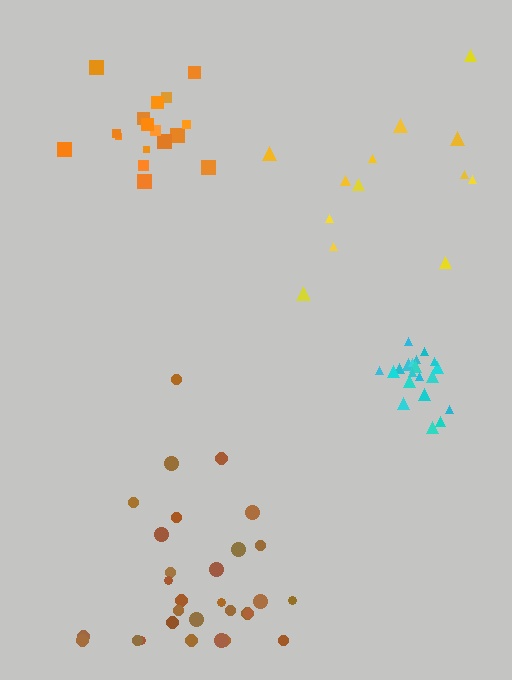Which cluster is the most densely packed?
Cyan.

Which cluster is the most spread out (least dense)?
Yellow.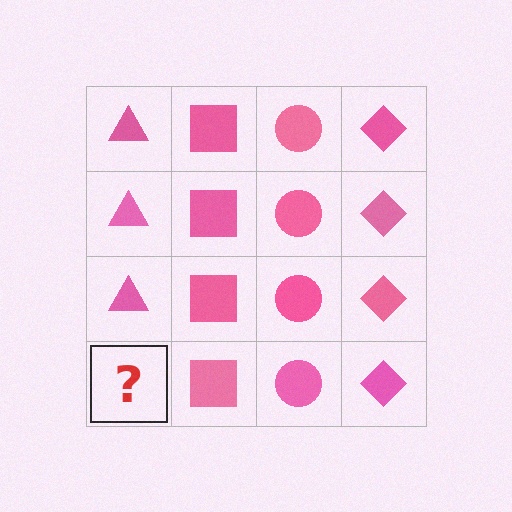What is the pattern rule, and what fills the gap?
The rule is that each column has a consistent shape. The gap should be filled with a pink triangle.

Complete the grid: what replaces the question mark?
The question mark should be replaced with a pink triangle.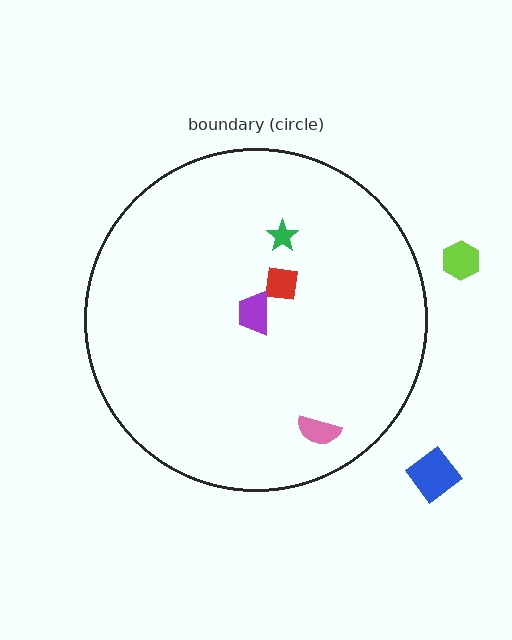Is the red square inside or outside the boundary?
Inside.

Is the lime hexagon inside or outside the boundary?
Outside.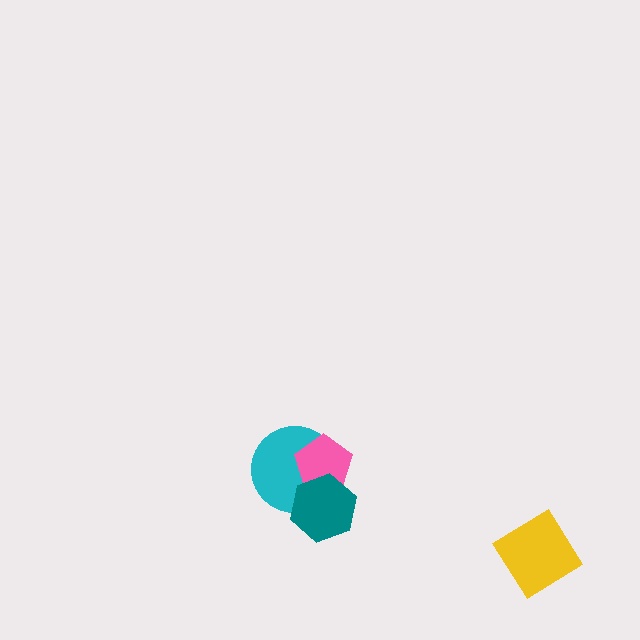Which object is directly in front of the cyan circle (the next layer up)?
The pink pentagon is directly in front of the cyan circle.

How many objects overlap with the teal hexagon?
2 objects overlap with the teal hexagon.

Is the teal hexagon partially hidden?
No, no other shape covers it.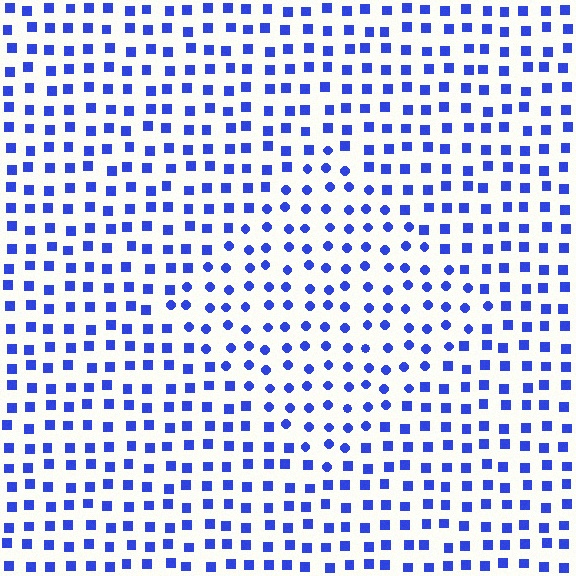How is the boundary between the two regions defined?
The boundary is defined by a change in element shape: circles inside vs. squares outside. All elements share the same color and spacing.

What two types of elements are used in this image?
The image uses circles inside the diamond region and squares outside it.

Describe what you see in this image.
The image is filled with small blue elements arranged in a uniform grid. A diamond-shaped region contains circles, while the surrounding area contains squares. The boundary is defined purely by the change in element shape.